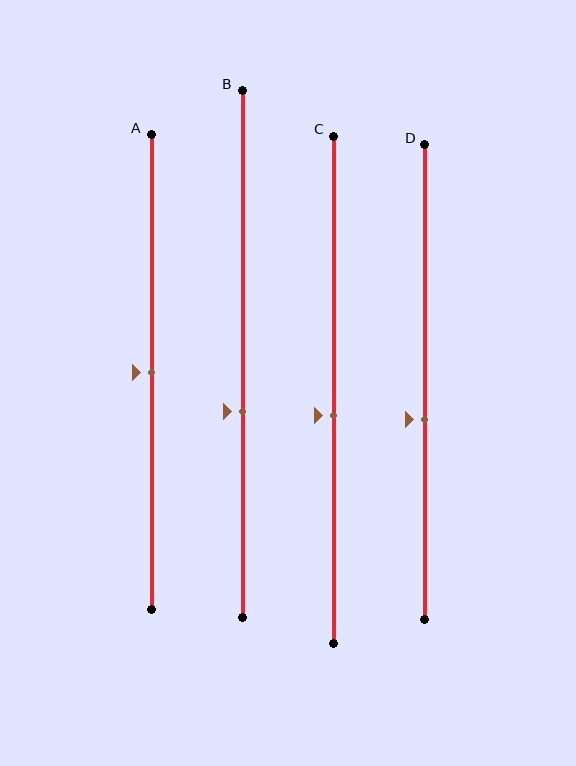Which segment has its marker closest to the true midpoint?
Segment A has its marker closest to the true midpoint.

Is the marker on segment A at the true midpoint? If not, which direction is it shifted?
Yes, the marker on segment A is at the true midpoint.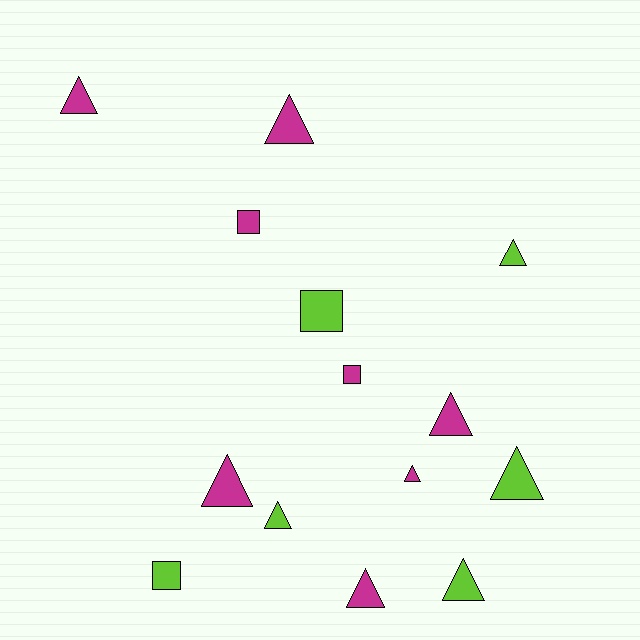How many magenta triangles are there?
There are 6 magenta triangles.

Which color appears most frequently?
Magenta, with 8 objects.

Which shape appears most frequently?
Triangle, with 10 objects.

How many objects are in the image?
There are 14 objects.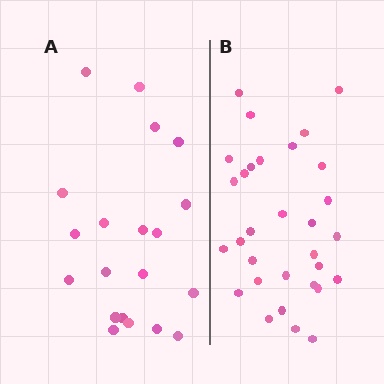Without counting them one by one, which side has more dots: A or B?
Region B (the right region) has more dots.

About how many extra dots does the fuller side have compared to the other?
Region B has roughly 12 or so more dots than region A.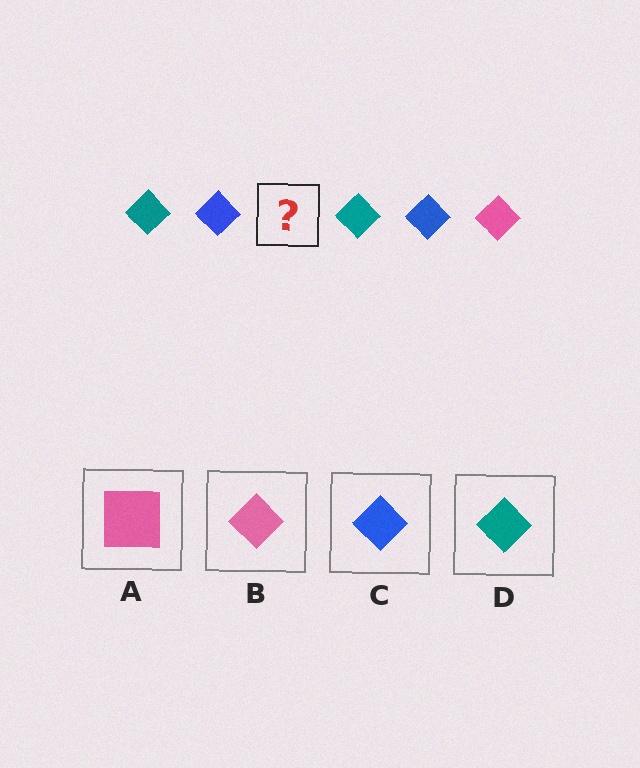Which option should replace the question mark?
Option B.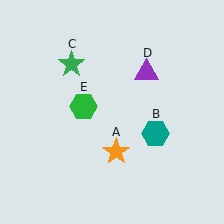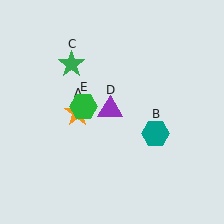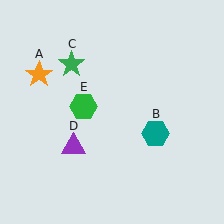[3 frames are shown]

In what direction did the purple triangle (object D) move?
The purple triangle (object D) moved down and to the left.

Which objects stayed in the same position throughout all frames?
Teal hexagon (object B) and green star (object C) and green hexagon (object E) remained stationary.